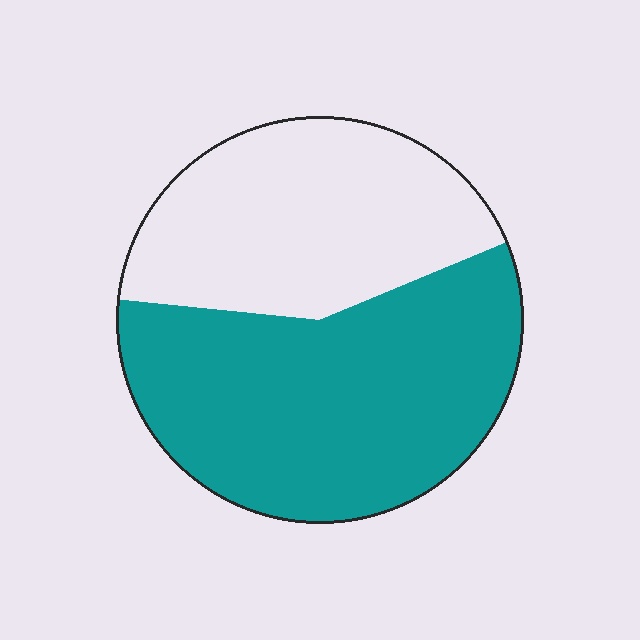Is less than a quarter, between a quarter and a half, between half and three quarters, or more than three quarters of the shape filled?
Between half and three quarters.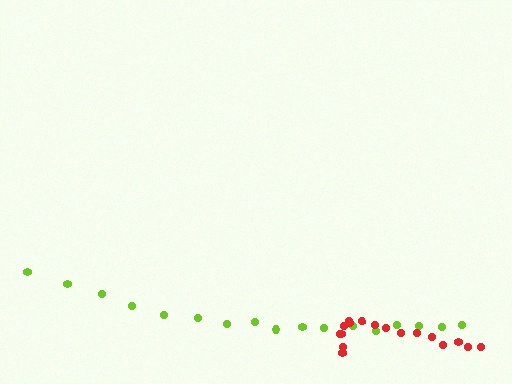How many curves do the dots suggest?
There are 2 distinct paths.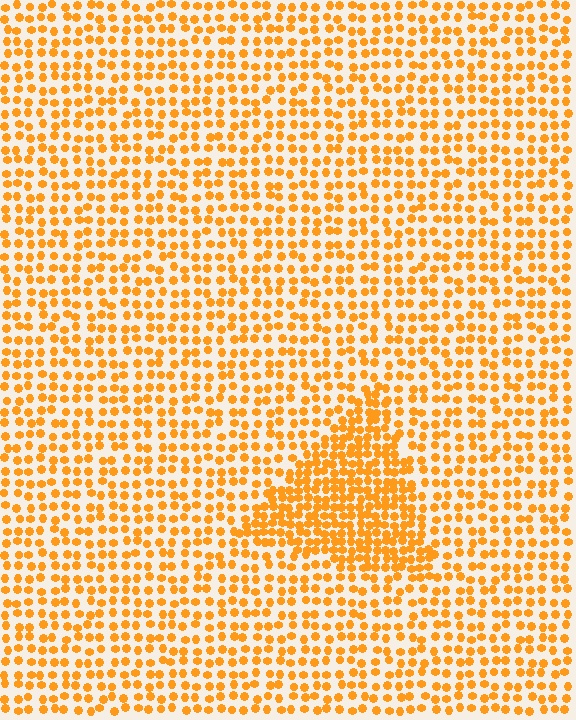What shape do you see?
I see a triangle.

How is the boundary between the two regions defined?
The boundary is defined by a change in element density (approximately 1.9x ratio). All elements are the same color, size, and shape.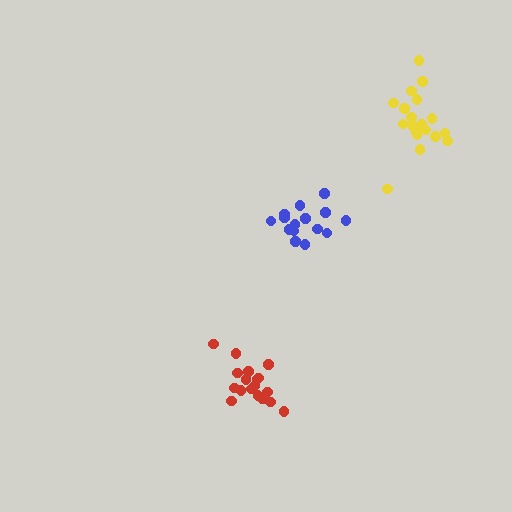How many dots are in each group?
Group 1: 15 dots, Group 2: 18 dots, Group 3: 21 dots (54 total).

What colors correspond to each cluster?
The clusters are colored: blue, red, yellow.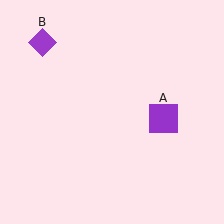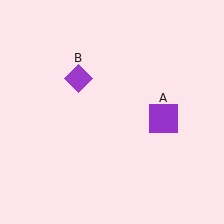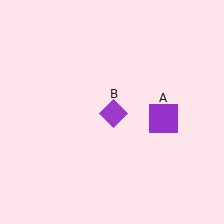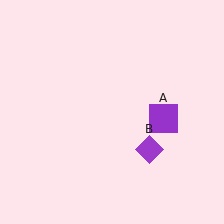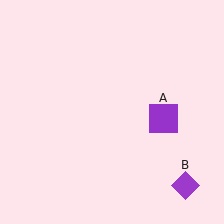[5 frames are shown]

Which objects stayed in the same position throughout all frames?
Purple square (object A) remained stationary.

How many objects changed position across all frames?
1 object changed position: purple diamond (object B).